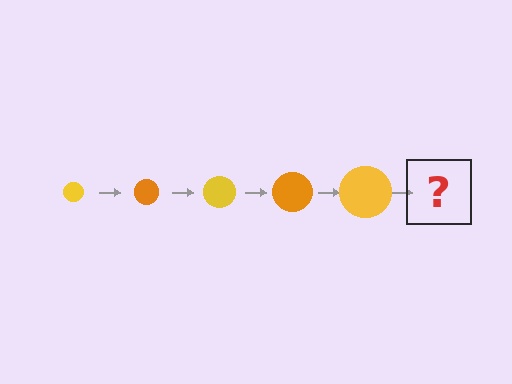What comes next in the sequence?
The next element should be an orange circle, larger than the previous one.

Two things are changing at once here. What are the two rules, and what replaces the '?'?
The two rules are that the circle grows larger each step and the color cycles through yellow and orange. The '?' should be an orange circle, larger than the previous one.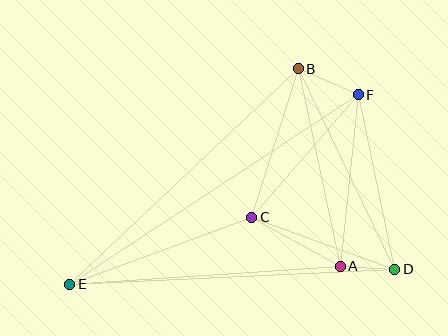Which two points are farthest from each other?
Points E and F are farthest from each other.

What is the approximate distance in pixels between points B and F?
The distance between B and F is approximately 65 pixels.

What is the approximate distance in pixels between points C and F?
The distance between C and F is approximately 162 pixels.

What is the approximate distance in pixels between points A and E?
The distance between A and E is approximately 271 pixels.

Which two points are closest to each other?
Points A and D are closest to each other.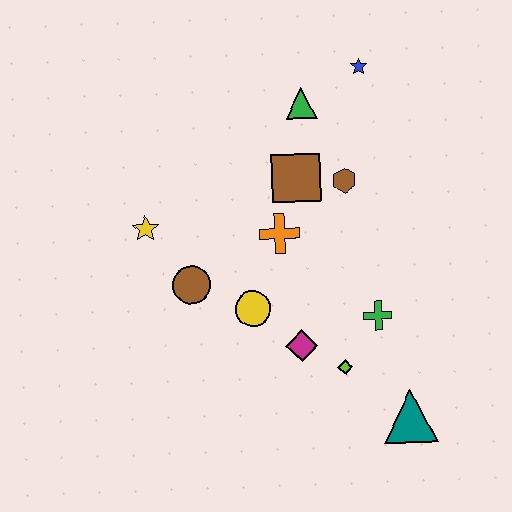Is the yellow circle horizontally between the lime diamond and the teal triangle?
No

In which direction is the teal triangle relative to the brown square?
The teal triangle is below the brown square.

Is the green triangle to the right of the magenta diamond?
Yes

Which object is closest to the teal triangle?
The lime diamond is closest to the teal triangle.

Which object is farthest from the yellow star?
The teal triangle is farthest from the yellow star.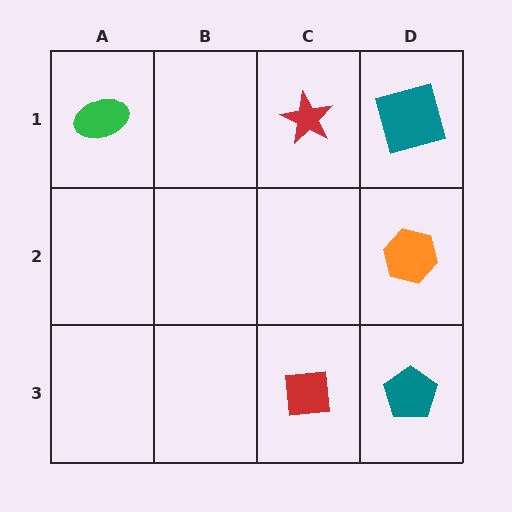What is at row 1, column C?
A red star.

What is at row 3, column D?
A teal pentagon.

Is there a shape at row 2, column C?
No, that cell is empty.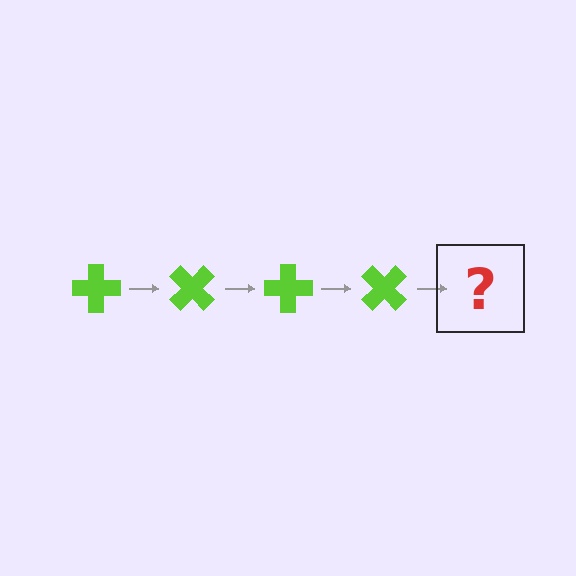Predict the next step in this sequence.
The next step is a lime cross rotated 180 degrees.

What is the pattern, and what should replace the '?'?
The pattern is that the cross rotates 45 degrees each step. The '?' should be a lime cross rotated 180 degrees.